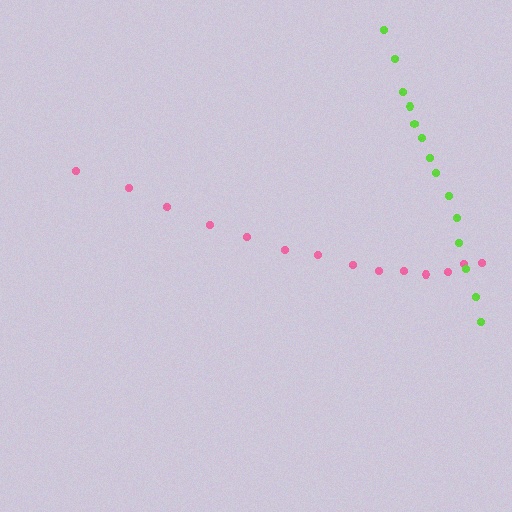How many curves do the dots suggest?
There are 2 distinct paths.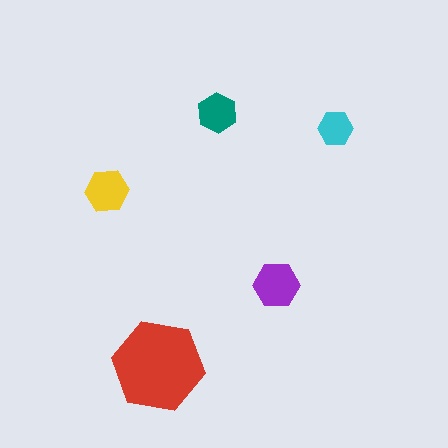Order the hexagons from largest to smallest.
the red one, the purple one, the yellow one, the teal one, the cyan one.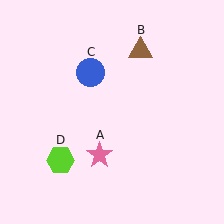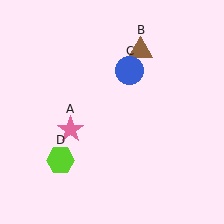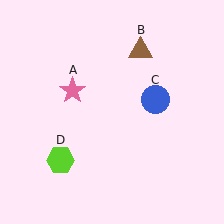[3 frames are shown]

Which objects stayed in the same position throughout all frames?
Brown triangle (object B) and lime hexagon (object D) remained stationary.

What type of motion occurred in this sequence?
The pink star (object A), blue circle (object C) rotated clockwise around the center of the scene.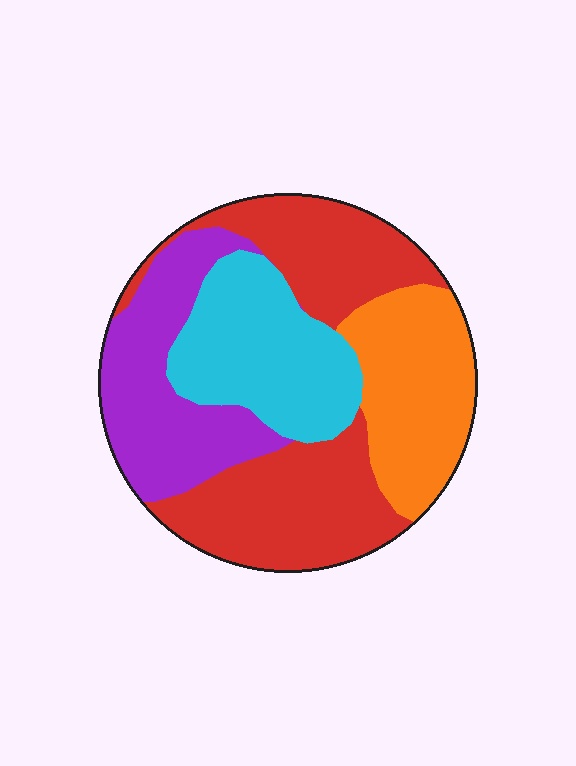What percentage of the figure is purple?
Purple covers roughly 20% of the figure.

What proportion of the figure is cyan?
Cyan covers around 20% of the figure.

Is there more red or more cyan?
Red.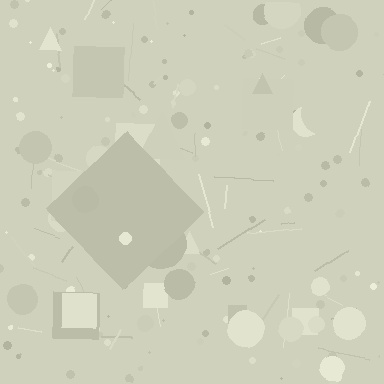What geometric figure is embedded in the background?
A diamond is embedded in the background.